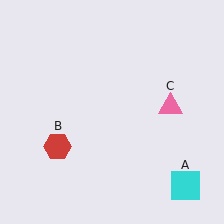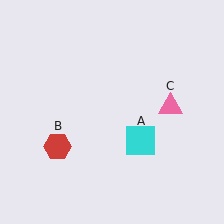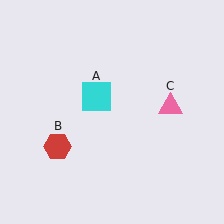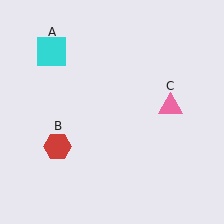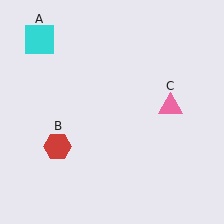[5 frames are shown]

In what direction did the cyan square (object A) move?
The cyan square (object A) moved up and to the left.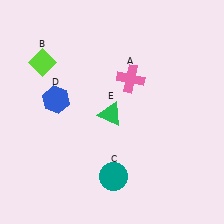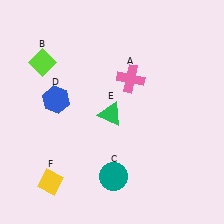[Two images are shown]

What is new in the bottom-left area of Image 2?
A yellow diamond (F) was added in the bottom-left area of Image 2.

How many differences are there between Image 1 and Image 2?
There is 1 difference between the two images.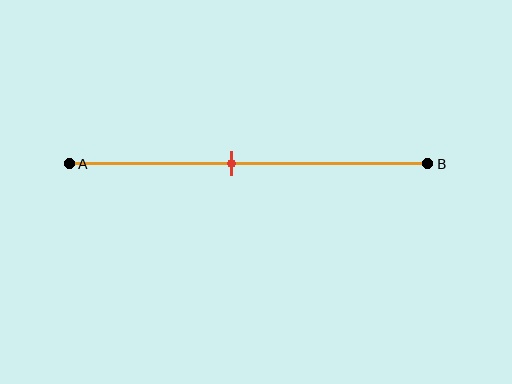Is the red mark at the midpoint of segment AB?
No, the mark is at about 45% from A, not at the 50% midpoint.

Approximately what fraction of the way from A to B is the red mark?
The red mark is approximately 45% of the way from A to B.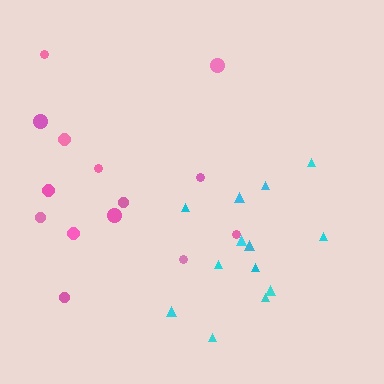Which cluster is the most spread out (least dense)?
Pink.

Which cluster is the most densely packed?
Cyan.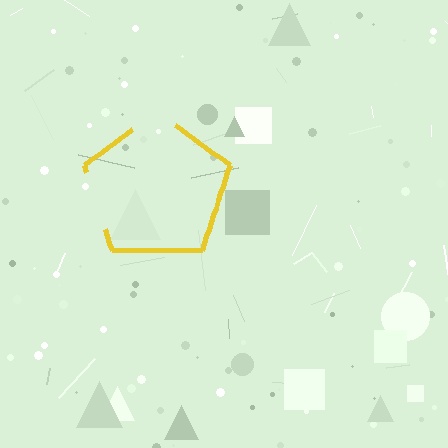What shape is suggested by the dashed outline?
The dashed outline suggests a pentagon.